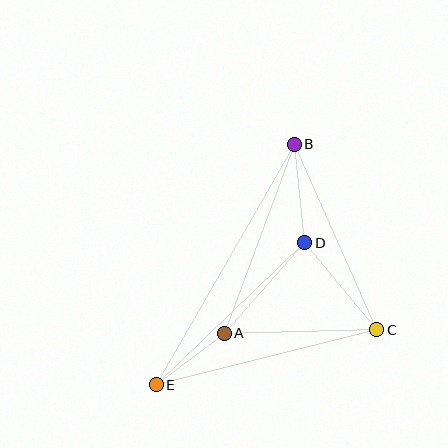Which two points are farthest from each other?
Points B and E are farthest from each other.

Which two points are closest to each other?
Points A and E are closest to each other.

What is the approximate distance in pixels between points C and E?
The distance between C and E is approximately 227 pixels.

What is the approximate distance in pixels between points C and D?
The distance between C and D is approximately 113 pixels.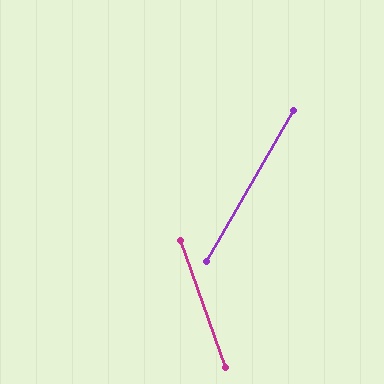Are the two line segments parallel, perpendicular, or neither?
Neither parallel nor perpendicular — they differ by about 50°.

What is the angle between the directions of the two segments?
Approximately 50 degrees.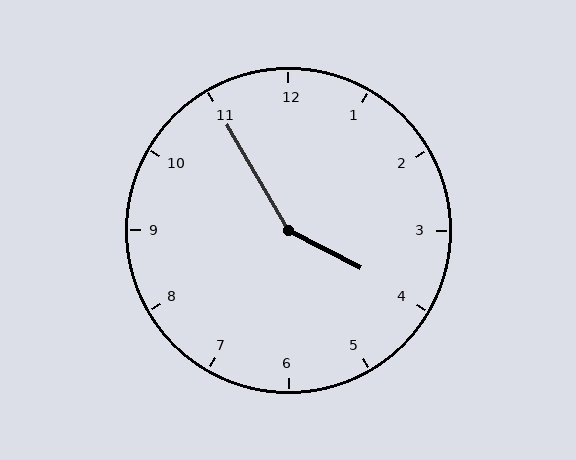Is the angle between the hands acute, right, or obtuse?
It is obtuse.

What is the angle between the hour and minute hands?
Approximately 148 degrees.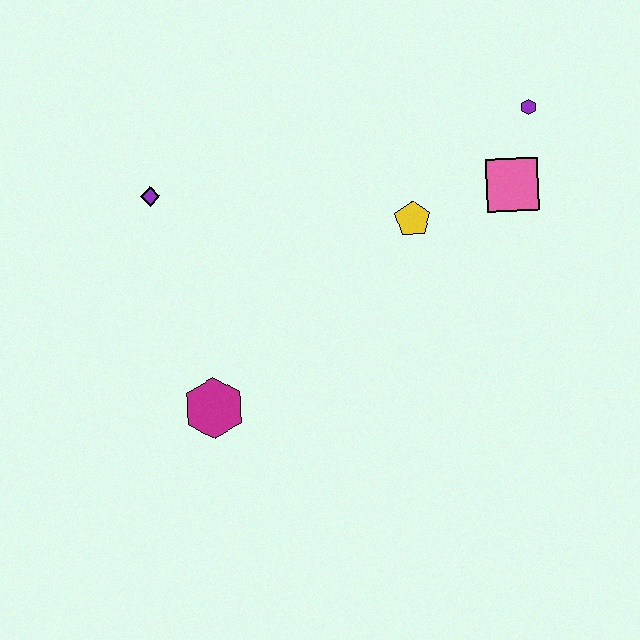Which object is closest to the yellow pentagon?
The pink square is closest to the yellow pentagon.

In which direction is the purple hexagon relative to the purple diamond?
The purple hexagon is to the right of the purple diamond.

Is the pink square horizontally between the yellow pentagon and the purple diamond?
No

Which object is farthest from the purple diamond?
The purple hexagon is farthest from the purple diamond.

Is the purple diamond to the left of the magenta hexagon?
Yes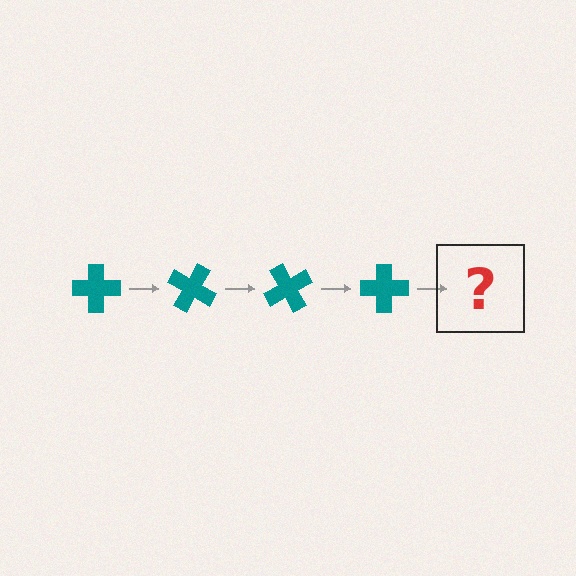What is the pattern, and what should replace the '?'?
The pattern is that the cross rotates 30 degrees each step. The '?' should be a teal cross rotated 120 degrees.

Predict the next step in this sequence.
The next step is a teal cross rotated 120 degrees.